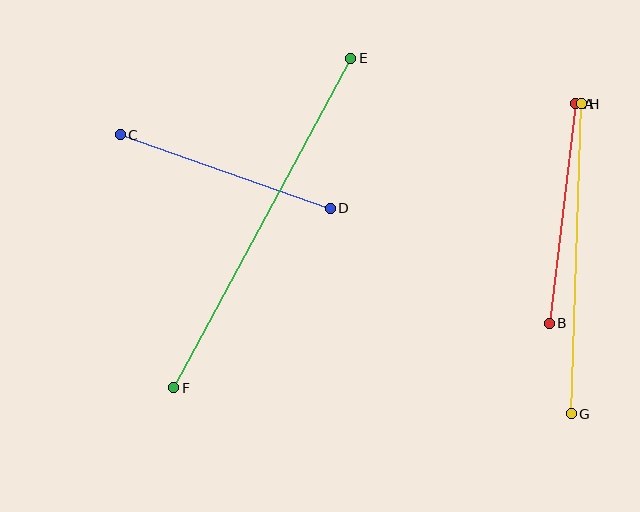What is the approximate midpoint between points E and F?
The midpoint is at approximately (262, 223) pixels.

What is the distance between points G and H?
The distance is approximately 310 pixels.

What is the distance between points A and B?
The distance is approximately 221 pixels.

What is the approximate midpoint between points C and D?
The midpoint is at approximately (225, 172) pixels.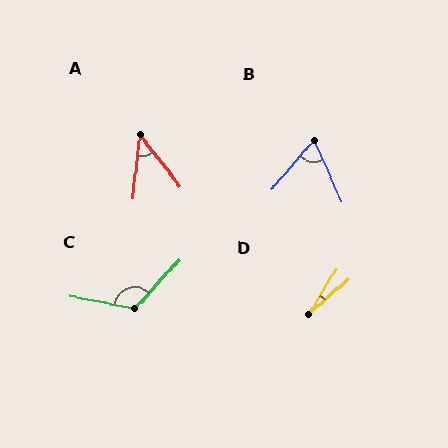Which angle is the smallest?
D, at approximately 17 degrees.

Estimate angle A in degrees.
Approximately 44 degrees.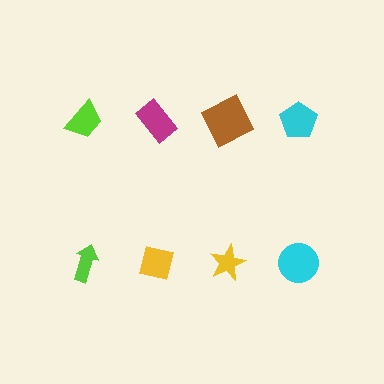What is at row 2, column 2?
A yellow square.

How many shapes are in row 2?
4 shapes.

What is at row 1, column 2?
A magenta rectangle.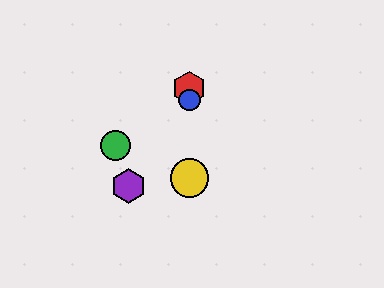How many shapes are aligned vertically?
3 shapes (the red hexagon, the blue circle, the yellow circle) are aligned vertically.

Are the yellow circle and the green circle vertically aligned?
No, the yellow circle is at x≈189 and the green circle is at x≈115.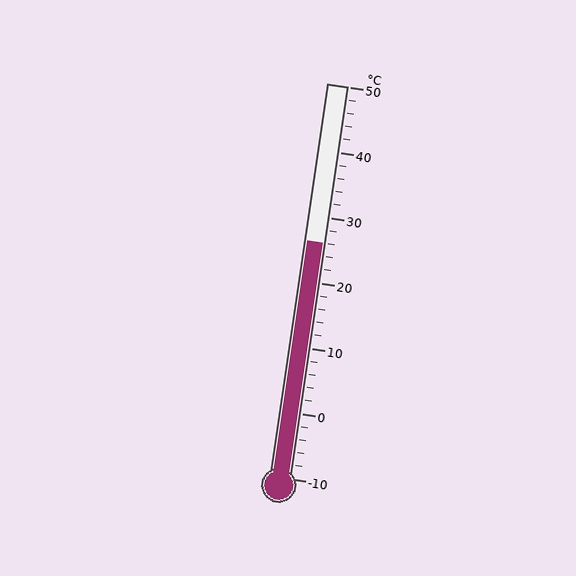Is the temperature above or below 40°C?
The temperature is below 40°C.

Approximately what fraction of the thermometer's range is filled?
The thermometer is filled to approximately 60% of its range.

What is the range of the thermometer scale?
The thermometer scale ranges from -10°C to 50°C.